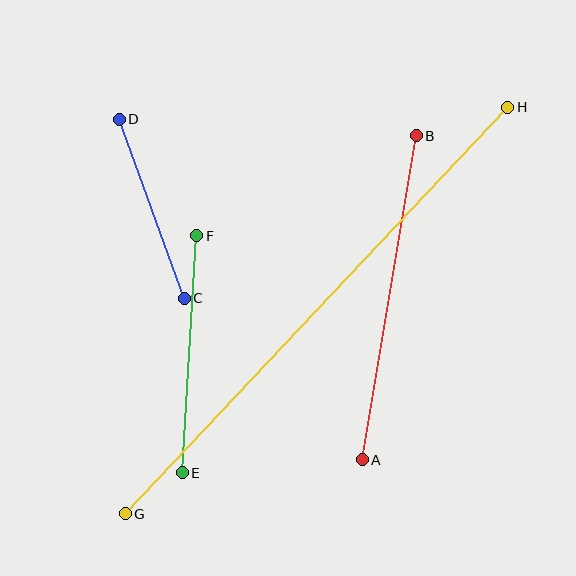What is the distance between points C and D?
The distance is approximately 190 pixels.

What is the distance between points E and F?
The distance is approximately 237 pixels.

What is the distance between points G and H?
The distance is approximately 558 pixels.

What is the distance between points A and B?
The distance is approximately 328 pixels.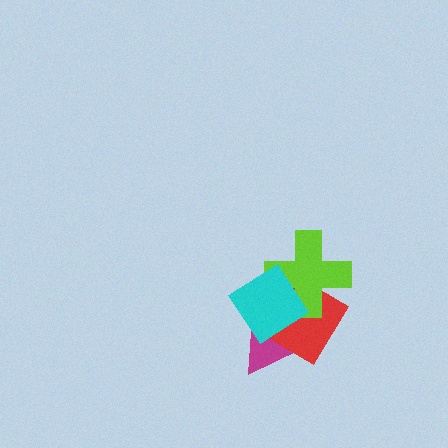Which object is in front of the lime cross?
The cyan diamond is in front of the lime cross.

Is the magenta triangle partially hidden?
Yes, it is partially covered by another shape.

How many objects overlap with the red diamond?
3 objects overlap with the red diamond.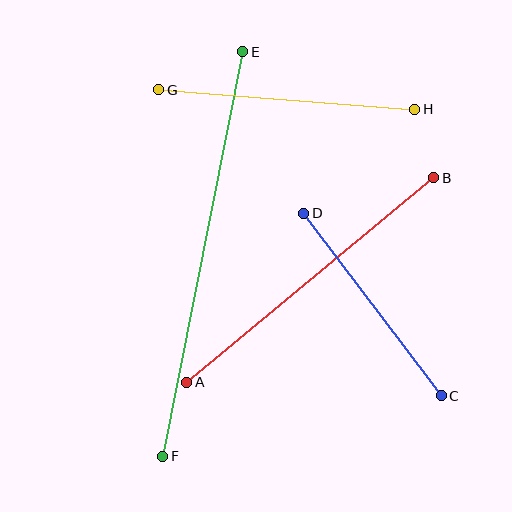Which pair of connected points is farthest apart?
Points E and F are farthest apart.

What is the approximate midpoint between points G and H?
The midpoint is at approximately (287, 99) pixels.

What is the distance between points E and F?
The distance is approximately 412 pixels.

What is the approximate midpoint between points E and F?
The midpoint is at approximately (203, 254) pixels.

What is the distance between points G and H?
The distance is approximately 257 pixels.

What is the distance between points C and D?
The distance is approximately 228 pixels.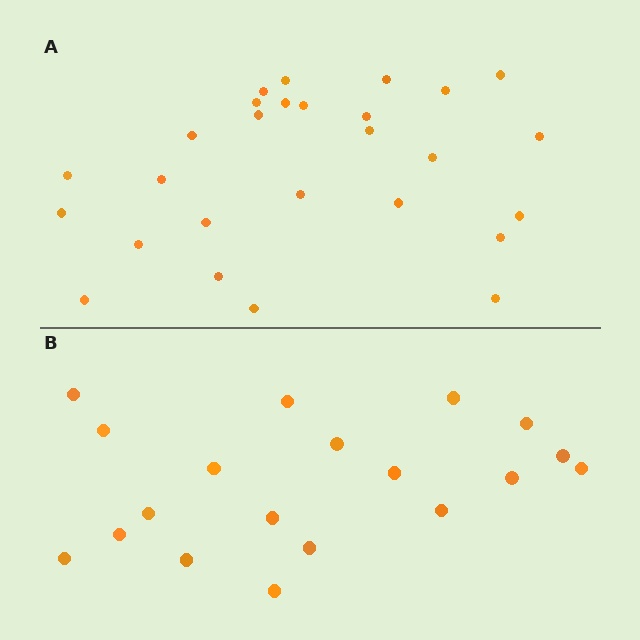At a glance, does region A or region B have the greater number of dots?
Region A (the top region) has more dots.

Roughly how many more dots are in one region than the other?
Region A has roughly 8 or so more dots than region B.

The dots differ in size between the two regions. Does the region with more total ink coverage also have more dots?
No. Region B has more total ink coverage because its dots are larger, but region A actually contains more individual dots. Total area can be misleading — the number of items is what matters here.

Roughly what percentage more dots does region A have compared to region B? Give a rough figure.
About 40% more.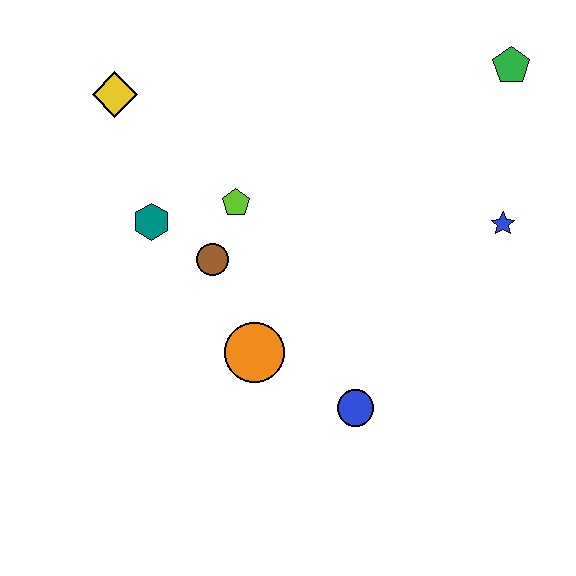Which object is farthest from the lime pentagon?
The green pentagon is farthest from the lime pentagon.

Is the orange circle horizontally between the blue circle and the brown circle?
Yes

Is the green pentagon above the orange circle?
Yes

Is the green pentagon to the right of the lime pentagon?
Yes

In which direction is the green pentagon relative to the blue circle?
The green pentagon is above the blue circle.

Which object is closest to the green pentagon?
The blue star is closest to the green pentagon.